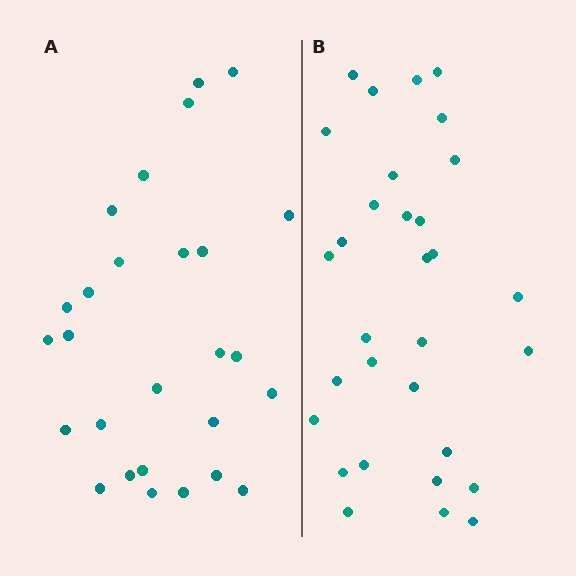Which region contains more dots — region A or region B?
Region B (the right region) has more dots.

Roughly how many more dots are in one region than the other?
Region B has about 4 more dots than region A.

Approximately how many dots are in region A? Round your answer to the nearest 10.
About 30 dots. (The exact count is 27, which rounds to 30.)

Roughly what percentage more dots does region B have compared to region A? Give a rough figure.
About 15% more.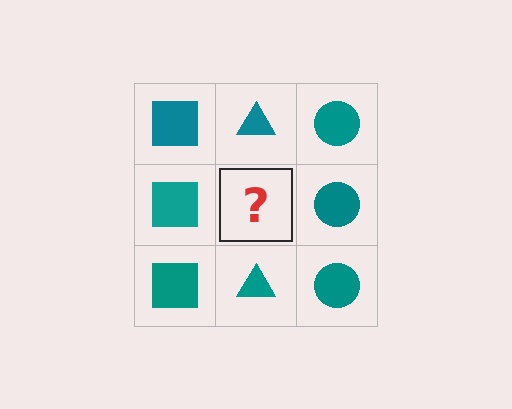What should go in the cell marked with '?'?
The missing cell should contain a teal triangle.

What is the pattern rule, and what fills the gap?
The rule is that each column has a consistent shape. The gap should be filled with a teal triangle.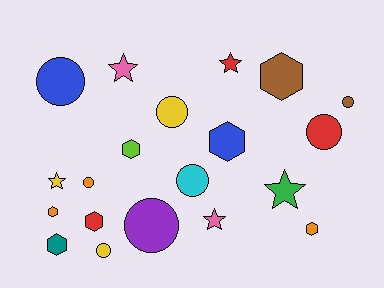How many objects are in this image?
There are 20 objects.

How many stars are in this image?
There are 5 stars.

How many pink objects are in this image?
There are 2 pink objects.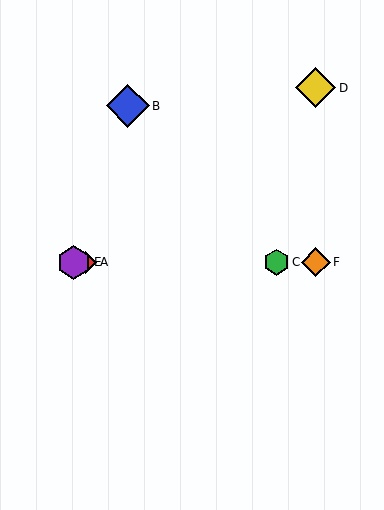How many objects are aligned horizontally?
4 objects (A, C, E, F) are aligned horizontally.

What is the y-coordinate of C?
Object C is at y≈262.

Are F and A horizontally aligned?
Yes, both are at y≈262.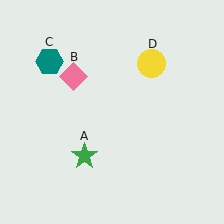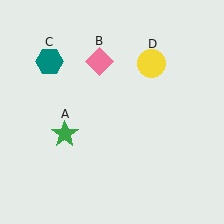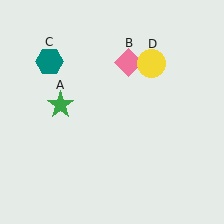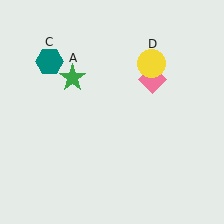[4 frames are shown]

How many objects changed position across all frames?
2 objects changed position: green star (object A), pink diamond (object B).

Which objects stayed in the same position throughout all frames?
Teal hexagon (object C) and yellow circle (object D) remained stationary.